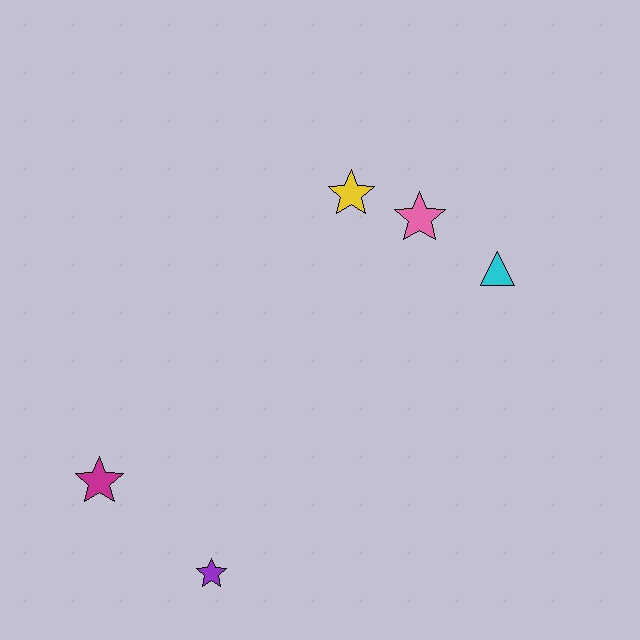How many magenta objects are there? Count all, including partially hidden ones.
There is 1 magenta object.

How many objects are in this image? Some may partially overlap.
There are 5 objects.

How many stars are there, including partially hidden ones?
There are 4 stars.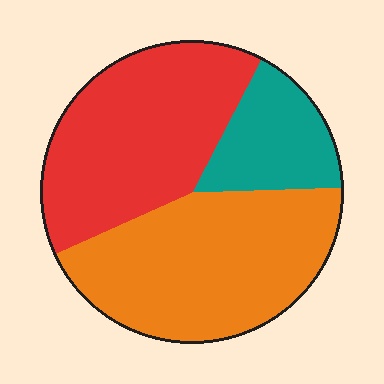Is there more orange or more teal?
Orange.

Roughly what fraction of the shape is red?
Red takes up about two fifths (2/5) of the shape.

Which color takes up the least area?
Teal, at roughly 15%.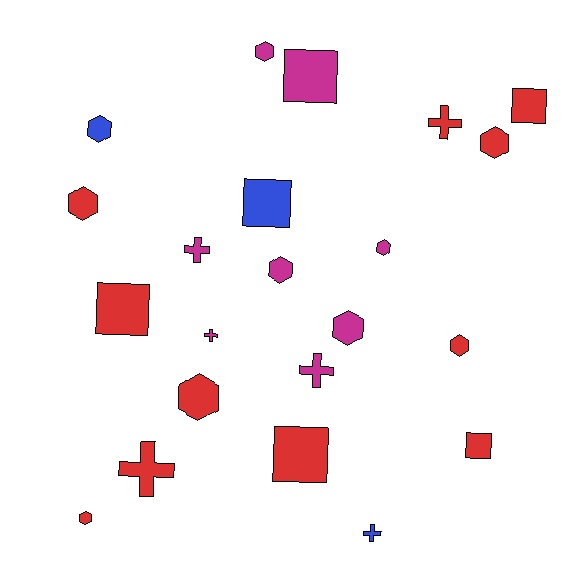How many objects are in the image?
There are 22 objects.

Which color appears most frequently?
Red, with 11 objects.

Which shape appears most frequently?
Hexagon, with 10 objects.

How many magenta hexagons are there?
There are 4 magenta hexagons.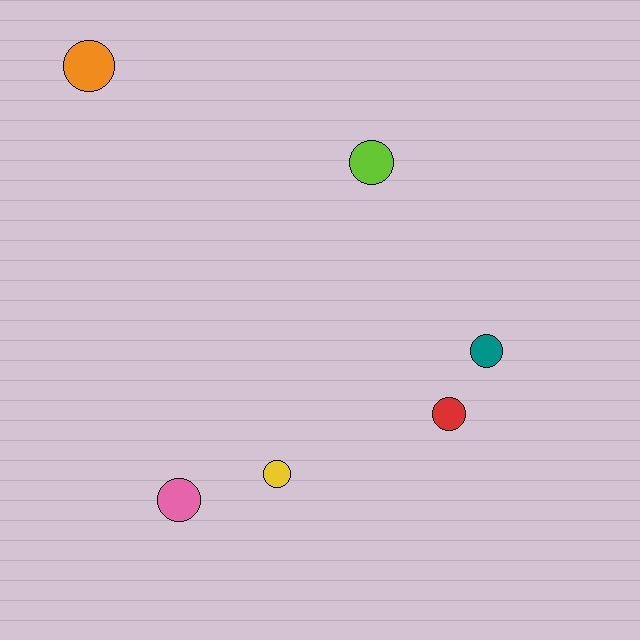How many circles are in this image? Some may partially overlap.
There are 6 circles.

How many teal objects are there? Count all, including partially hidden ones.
There is 1 teal object.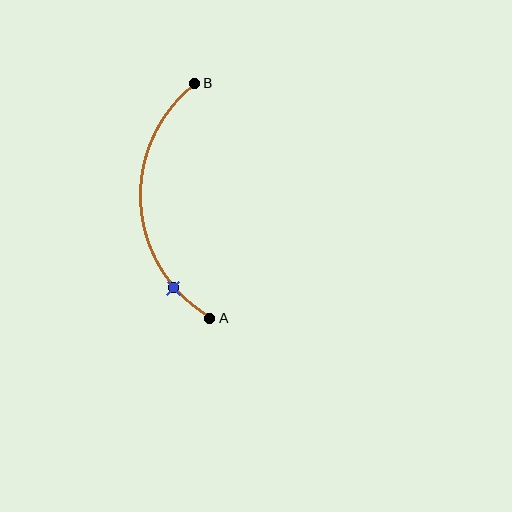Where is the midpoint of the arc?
The arc midpoint is the point on the curve farthest from the straight line joining A and B. It sits to the left of that line.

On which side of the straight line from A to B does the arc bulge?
The arc bulges to the left of the straight line connecting A and B.